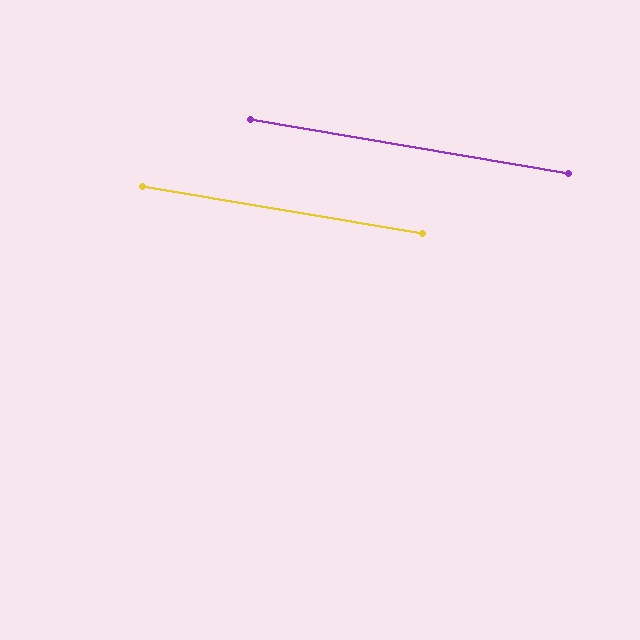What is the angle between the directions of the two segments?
Approximately 0 degrees.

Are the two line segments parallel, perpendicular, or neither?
Parallel — their directions differ by only 0.2°.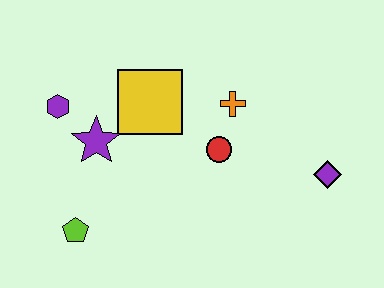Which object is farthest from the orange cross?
The lime pentagon is farthest from the orange cross.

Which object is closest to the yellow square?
The purple star is closest to the yellow square.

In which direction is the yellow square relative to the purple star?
The yellow square is to the right of the purple star.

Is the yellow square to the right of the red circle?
No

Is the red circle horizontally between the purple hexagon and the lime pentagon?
No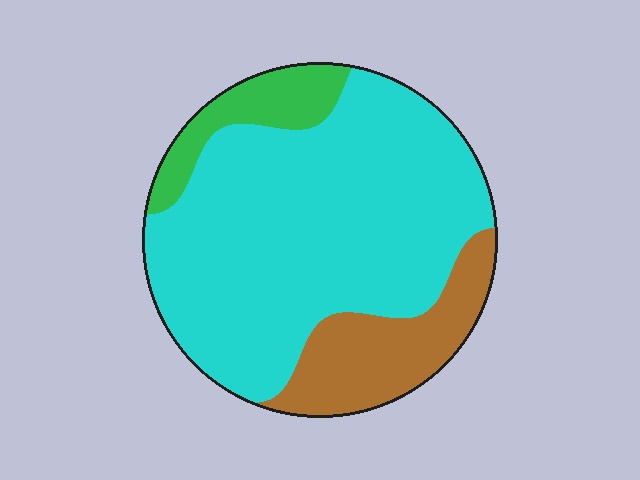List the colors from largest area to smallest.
From largest to smallest: cyan, brown, green.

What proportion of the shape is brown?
Brown takes up about one sixth (1/6) of the shape.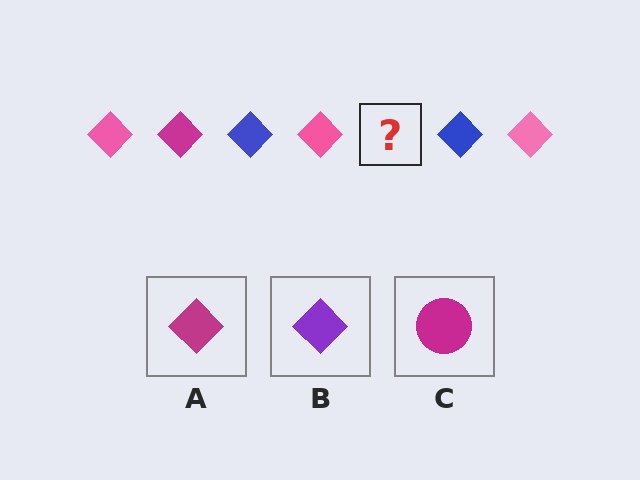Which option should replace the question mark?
Option A.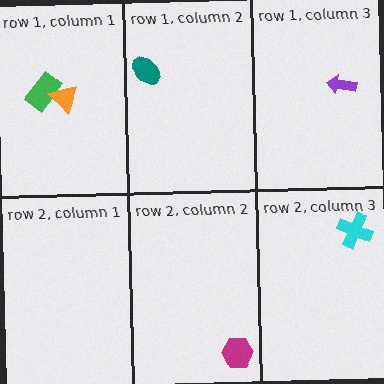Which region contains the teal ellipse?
The row 1, column 2 region.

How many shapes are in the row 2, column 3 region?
1.